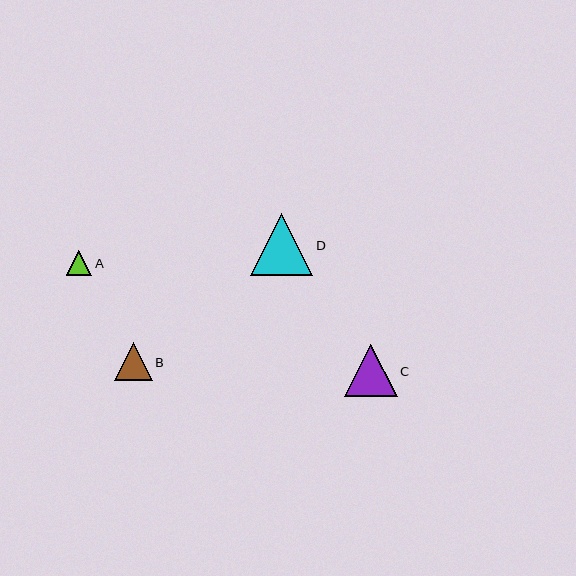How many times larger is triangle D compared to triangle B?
Triangle D is approximately 1.6 times the size of triangle B.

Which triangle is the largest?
Triangle D is the largest with a size of approximately 62 pixels.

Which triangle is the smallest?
Triangle A is the smallest with a size of approximately 25 pixels.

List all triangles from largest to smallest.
From largest to smallest: D, C, B, A.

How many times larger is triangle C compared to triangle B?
Triangle C is approximately 1.4 times the size of triangle B.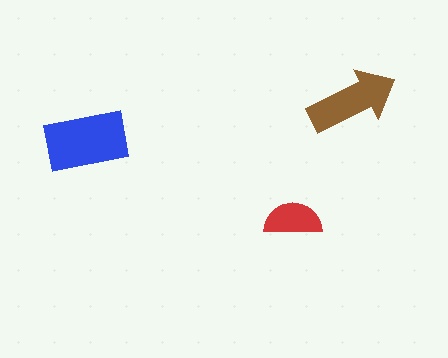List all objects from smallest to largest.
The red semicircle, the brown arrow, the blue rectangle.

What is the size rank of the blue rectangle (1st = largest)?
1st.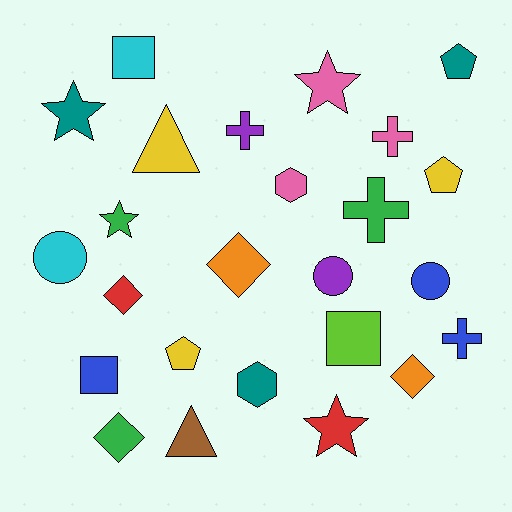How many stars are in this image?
There are 4 stars.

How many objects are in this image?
There are 25 objects.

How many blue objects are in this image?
There are 3 blue objects.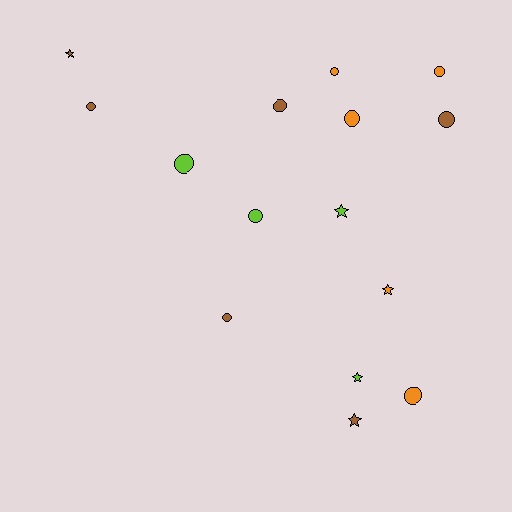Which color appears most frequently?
Brown, with 6 objects.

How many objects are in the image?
There are 15 objects.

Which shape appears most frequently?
Circle, with 10 objects.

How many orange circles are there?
There are 4 orange circles.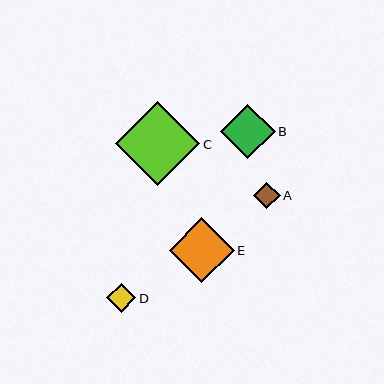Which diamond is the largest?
Diamond C is the largest with a size of approximately 84 pixels.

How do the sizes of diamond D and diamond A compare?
Diamond D and diamond A are approximately the same size.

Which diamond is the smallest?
Diamond A is the smallest with a size of approximately 27 pixels.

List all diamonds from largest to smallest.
From largest to smallest: C, E, B, D, A.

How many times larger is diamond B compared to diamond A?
Diamond B is approximately 2.0 times the size of diamond A.